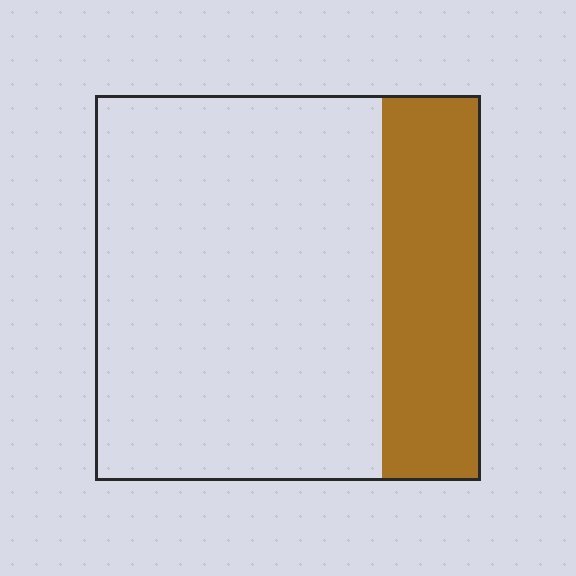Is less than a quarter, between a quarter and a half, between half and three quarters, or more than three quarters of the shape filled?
Between a quarter and a half.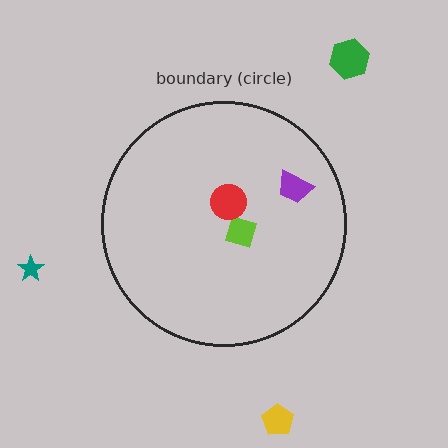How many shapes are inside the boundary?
3 inside, 3 outside.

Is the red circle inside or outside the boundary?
Inside.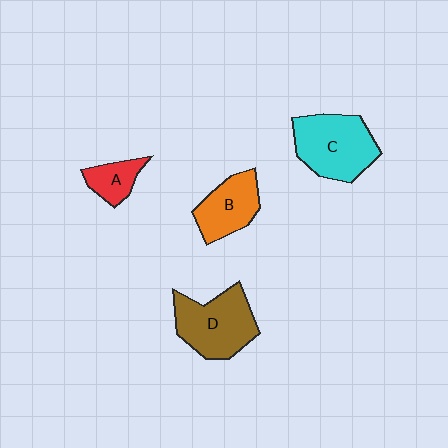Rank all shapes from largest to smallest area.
From largest to smallest: C (cyan), D (brown), B (orange), A (red).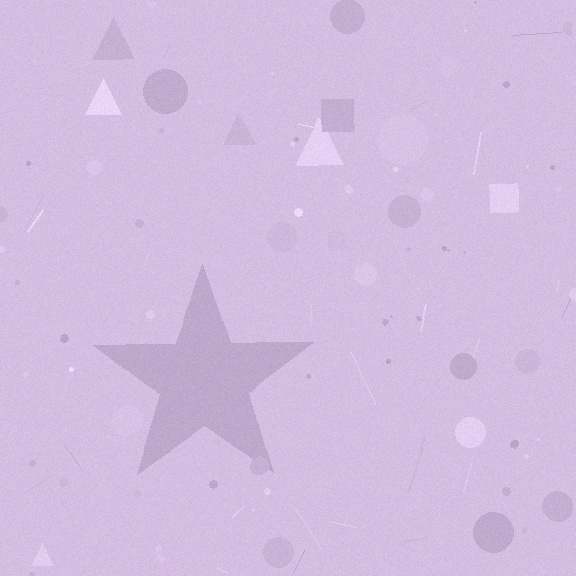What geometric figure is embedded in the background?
A star is embedded in the background.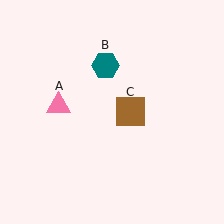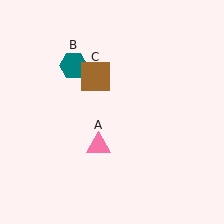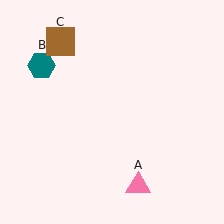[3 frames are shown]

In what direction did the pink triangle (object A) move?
The pink triangle (object A) moved down and to the right.